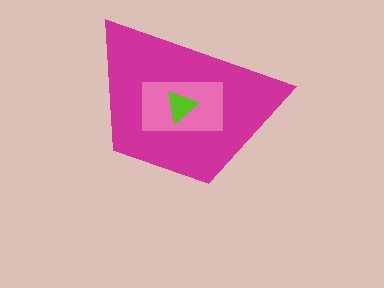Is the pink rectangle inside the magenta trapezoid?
Yes.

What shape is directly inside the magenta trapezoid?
The pink rectangle.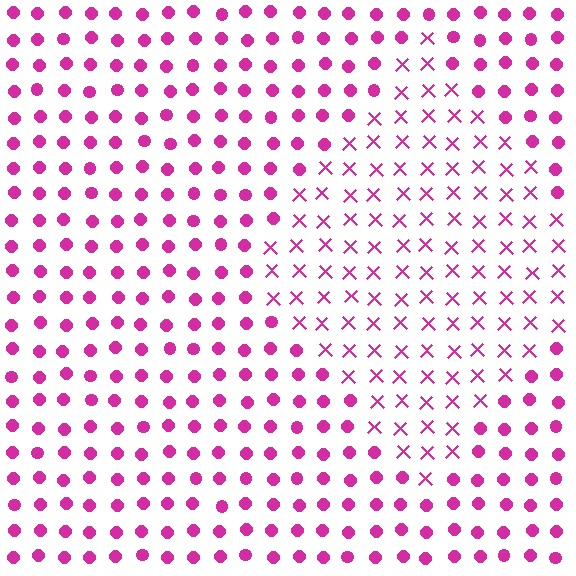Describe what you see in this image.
The image is filled with small magenta elements arranged in a uniform grid. A diamond-shaped region contains X marks, while the surrounding area contains circles. The boundary is defined purely by the change in element shape.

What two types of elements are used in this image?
The image uses X marks inside the diamond region and circles outside it.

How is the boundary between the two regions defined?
The boundary is defined by a change in element shape: X marks inside vs. circles outside. All elements share the same color and spacing.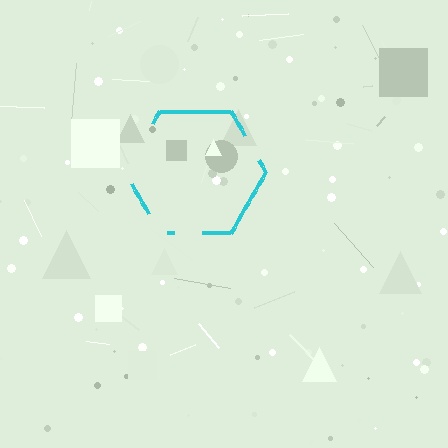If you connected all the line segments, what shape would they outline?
They would outline a hexagon.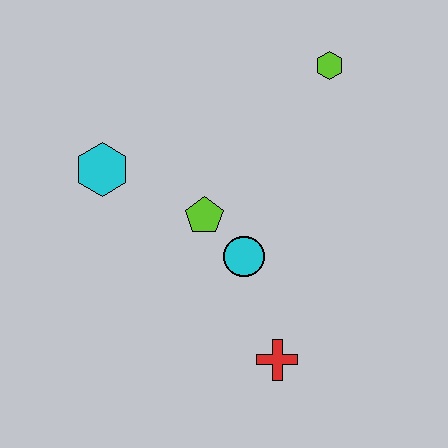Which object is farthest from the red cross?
The lime hexagon is farthest from the red cross.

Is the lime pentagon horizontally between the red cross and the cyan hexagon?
Yes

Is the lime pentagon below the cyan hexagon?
Yes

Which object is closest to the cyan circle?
The lime pentagon is closest to the cyan circle.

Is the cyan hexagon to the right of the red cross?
No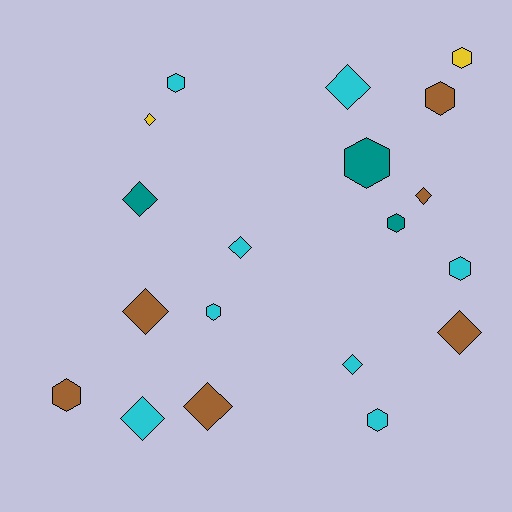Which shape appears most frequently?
Diamond, with 10 objects.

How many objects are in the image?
There are 19 objects.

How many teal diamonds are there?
There is 1 teal diamond.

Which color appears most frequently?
Cyan, with 8 objects.